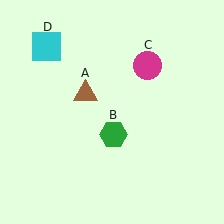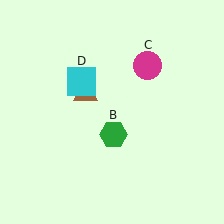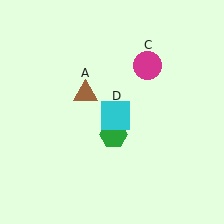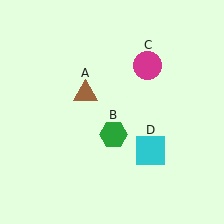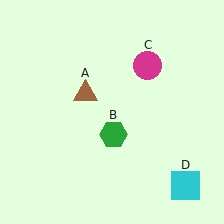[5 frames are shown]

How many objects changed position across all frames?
1 object changed position: cyan square (object D).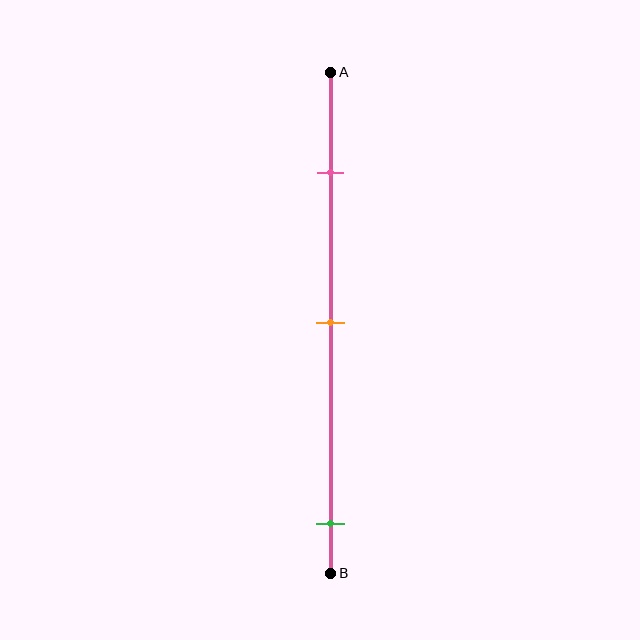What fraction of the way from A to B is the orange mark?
The orange mark is approximately 50% (0.5) of the way from A to B.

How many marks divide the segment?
There are 3 marks dividing the segment.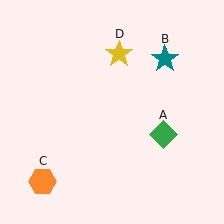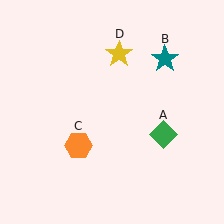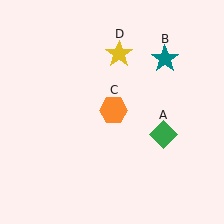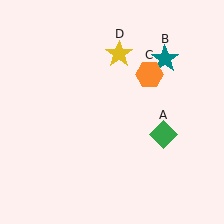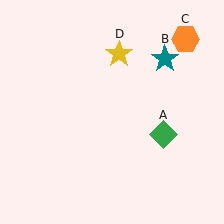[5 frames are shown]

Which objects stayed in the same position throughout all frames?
Green diamond (object A) and teal star (object B) and yellow star (object D) remained stationary.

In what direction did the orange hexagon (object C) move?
The orange hexagon (object C) moved up and to the right.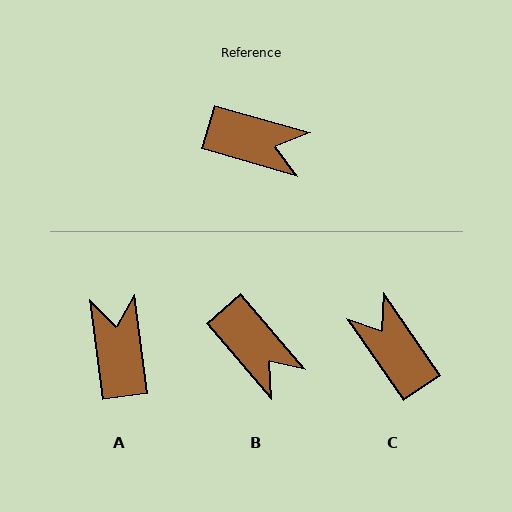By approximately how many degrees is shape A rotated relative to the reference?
Approximately 113 degrees counter-clockwise.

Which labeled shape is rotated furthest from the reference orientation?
C, about 140 degrees away.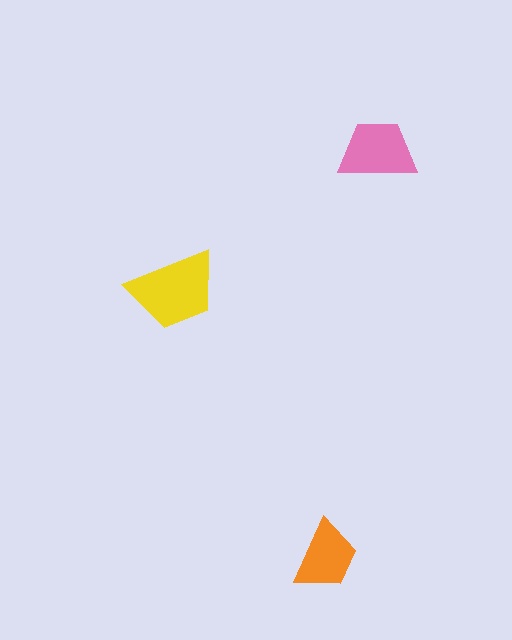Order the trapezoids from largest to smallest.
the yellow one, the pink one, the orange one.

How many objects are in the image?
There are 3 objects in the image.